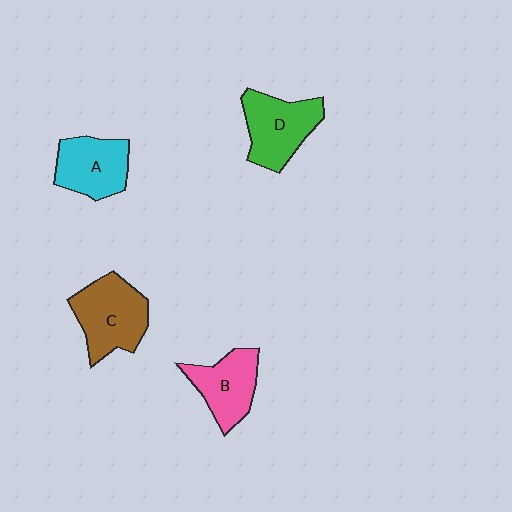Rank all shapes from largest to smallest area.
From largest to smallest: C (brown), D (green), A (cyan), B (pink).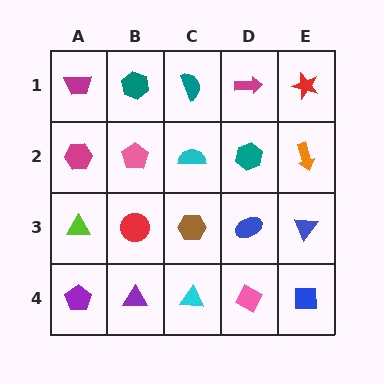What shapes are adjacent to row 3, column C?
A cyan semicircle (row 2, column C), a cyan triangle (row 4, column C), a red circle (row 3, column B), a blue ellipse (row 3, column D).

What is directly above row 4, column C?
A brown hexagon.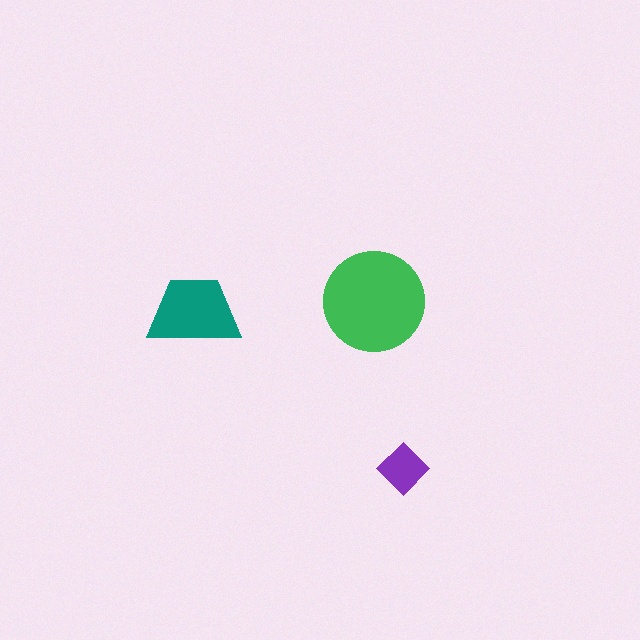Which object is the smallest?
The purple diamond.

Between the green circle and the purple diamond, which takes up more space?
The green circle.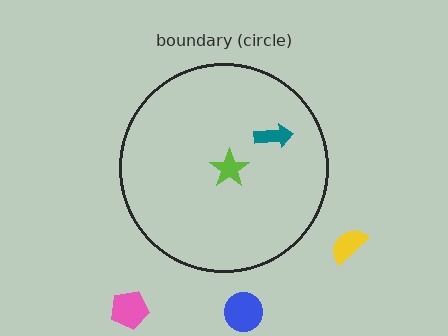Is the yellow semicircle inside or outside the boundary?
Outside.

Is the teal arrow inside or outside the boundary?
Inside.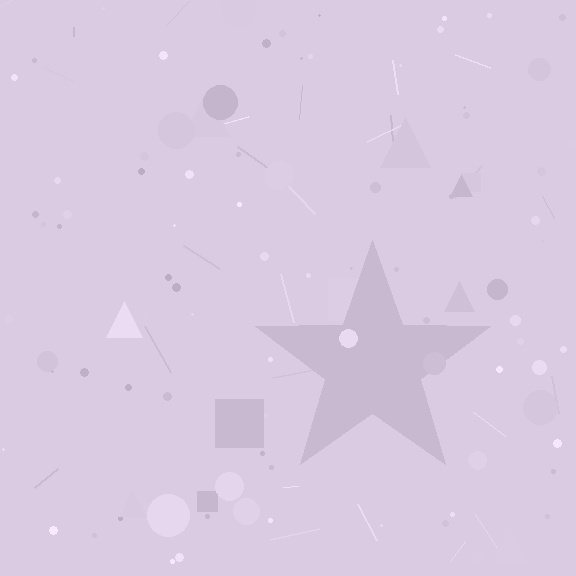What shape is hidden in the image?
A star is hidden in the image.